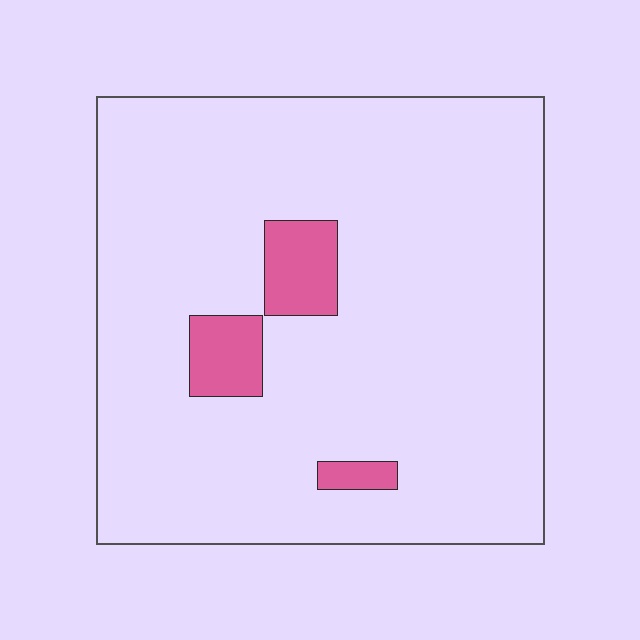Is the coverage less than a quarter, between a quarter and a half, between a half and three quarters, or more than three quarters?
Less than a quarter.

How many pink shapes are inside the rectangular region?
3.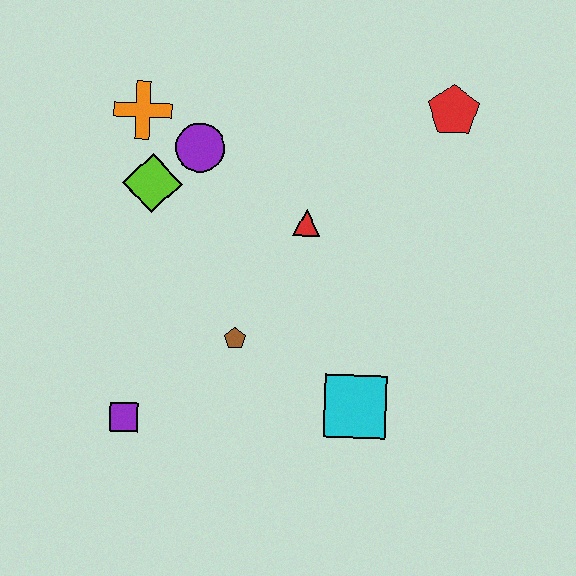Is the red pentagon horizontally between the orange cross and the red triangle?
No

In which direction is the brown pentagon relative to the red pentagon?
The brown pentagon is below the red pentagon.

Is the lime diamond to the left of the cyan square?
Yes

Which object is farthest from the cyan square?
The orange cross is farthest from the cyan square.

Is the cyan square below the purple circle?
Yes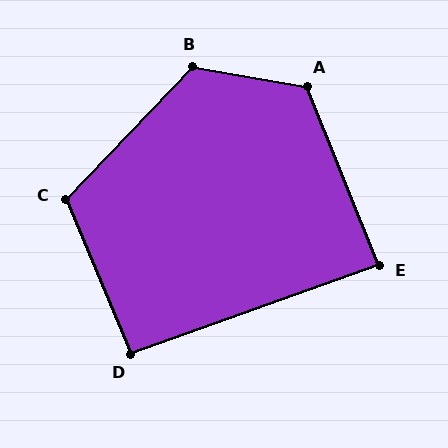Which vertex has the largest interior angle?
B, at approximately 124 degrees.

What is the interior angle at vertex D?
Approximately 93 degrees (approximately right).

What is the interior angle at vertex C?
Approximately 113 degrees (obtuse).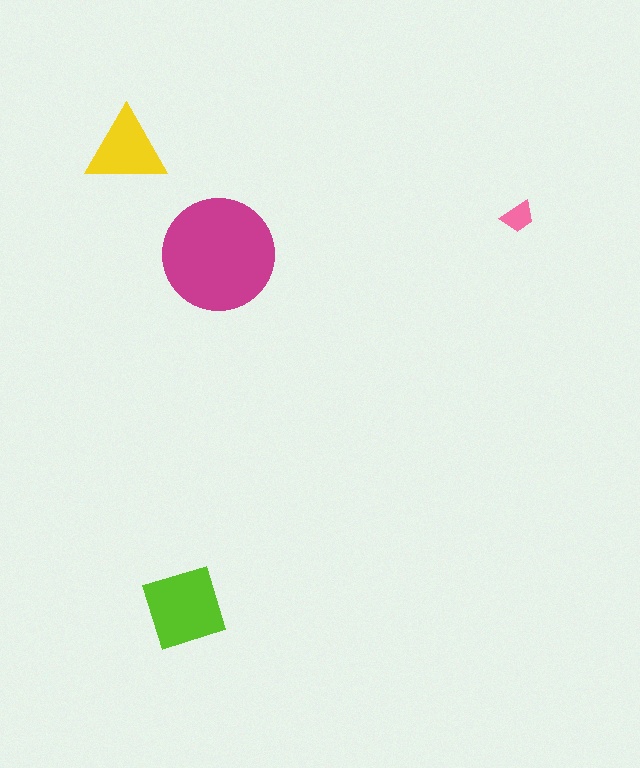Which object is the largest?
The magenta circle.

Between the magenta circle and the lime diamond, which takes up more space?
The magenta circle.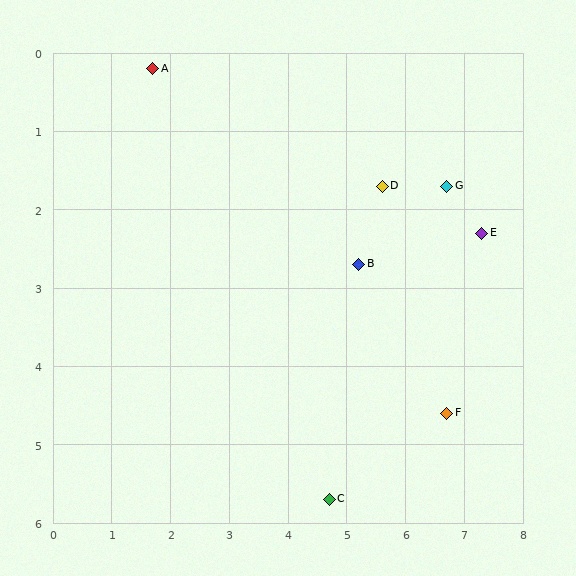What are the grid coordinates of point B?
Point B is at approximately (5.2, 2.7).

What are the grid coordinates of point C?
Point C is at approximately (4.7, 5.7).